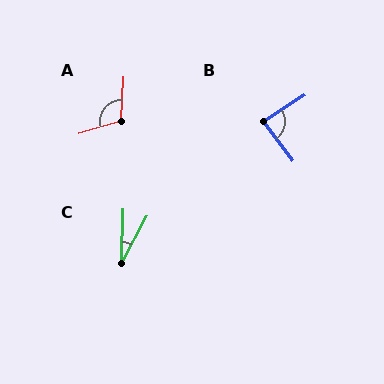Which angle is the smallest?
C, at approximately 27 degrees.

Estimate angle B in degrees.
Approximately 86 degrees.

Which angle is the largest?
A, at approximately 109 degrees.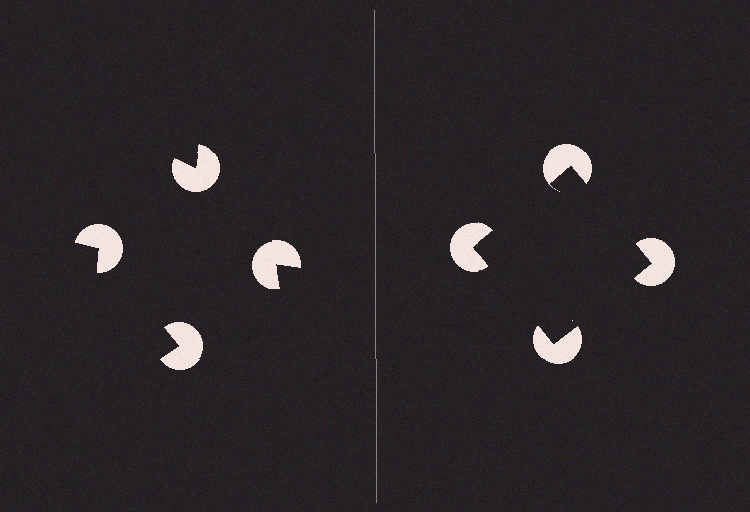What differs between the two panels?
The pac-man discs are positioned identically on both sides; only the wedge orientations differ. On the right they align to a square; on the left they are misaligned.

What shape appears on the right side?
An illusory square.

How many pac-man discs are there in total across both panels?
8 — 4 on each side.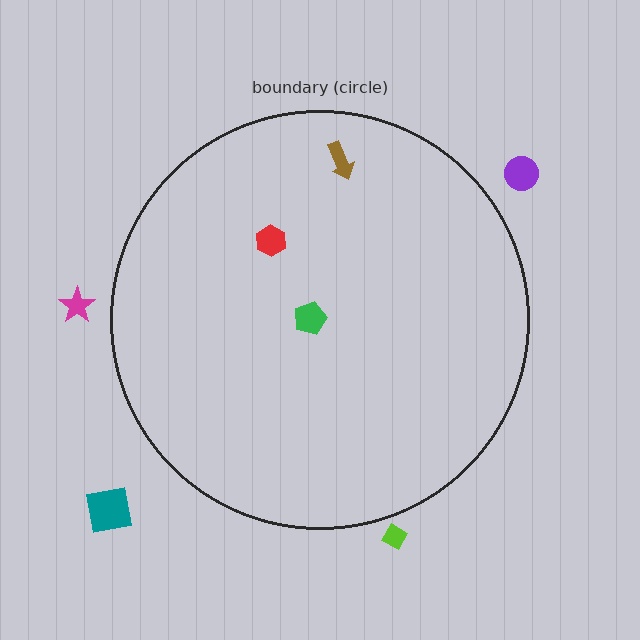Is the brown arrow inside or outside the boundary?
Inside.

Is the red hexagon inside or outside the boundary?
Inside.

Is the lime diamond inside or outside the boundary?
Outside.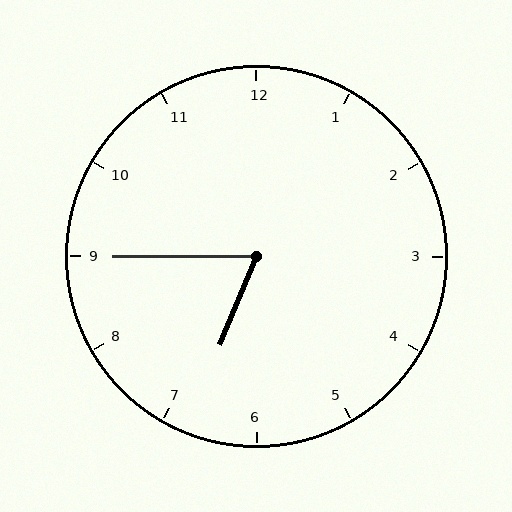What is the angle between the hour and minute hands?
Approximately 68 degrees.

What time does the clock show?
6:45.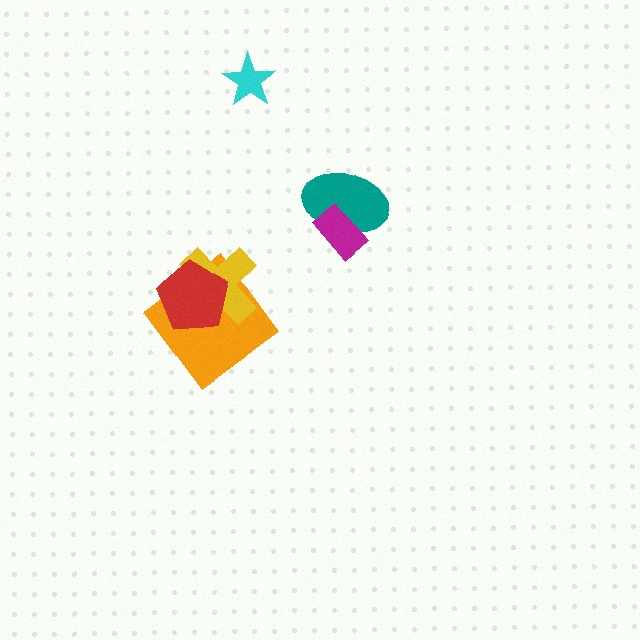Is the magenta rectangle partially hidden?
No, no other shape covers it.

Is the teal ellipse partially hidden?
Yes, it is partially covered by another shape.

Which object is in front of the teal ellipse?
The magenta rectangle is in front of the teal ellipse.